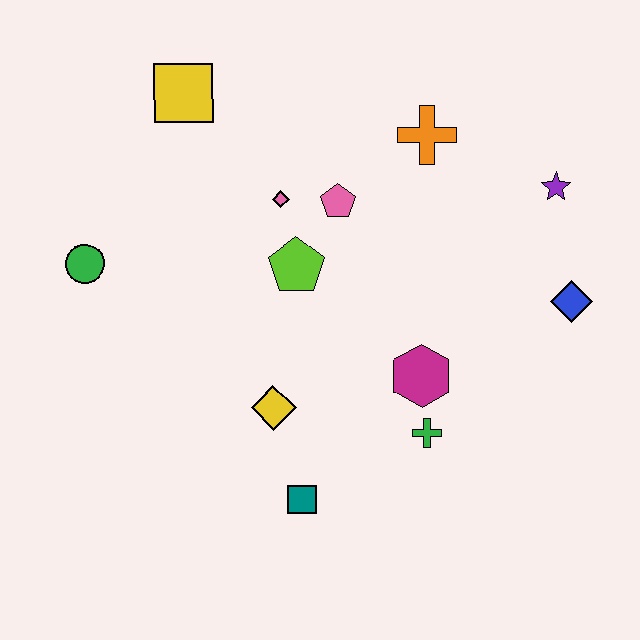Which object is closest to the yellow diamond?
The teal square is closest to the yellow diamond.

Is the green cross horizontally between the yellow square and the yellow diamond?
No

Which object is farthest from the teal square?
The yellow square is farthest from the teal square.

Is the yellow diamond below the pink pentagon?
Yes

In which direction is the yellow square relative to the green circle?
The yellow square is above the green circle.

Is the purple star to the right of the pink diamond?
Yes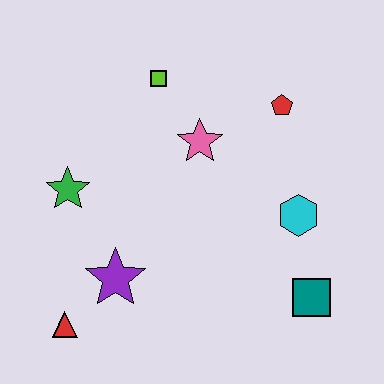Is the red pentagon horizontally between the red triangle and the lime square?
No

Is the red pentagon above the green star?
Yes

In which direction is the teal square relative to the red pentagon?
The teal square is below the red pentagon.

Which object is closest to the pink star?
The lime square is closest to the pink star.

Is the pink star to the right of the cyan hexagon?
No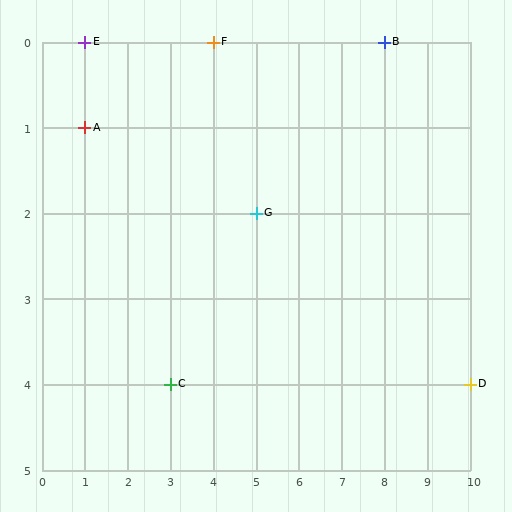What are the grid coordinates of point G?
Point G is at grid coordinates (5, 2).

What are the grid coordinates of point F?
Point F is at grid coordinates (4, 0).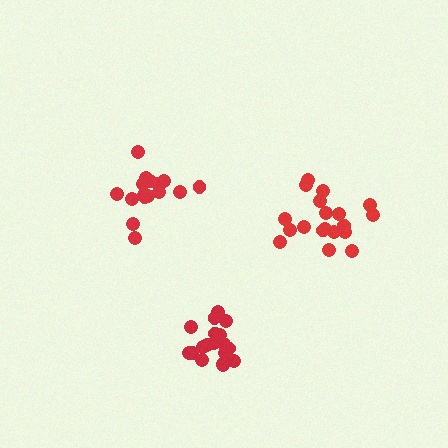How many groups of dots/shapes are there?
There are 3 groups.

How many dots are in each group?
Group 1: 16 dots, Group 2: 20 dots, Group 3: 19 dots (55 total).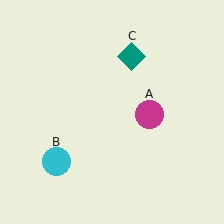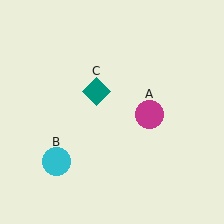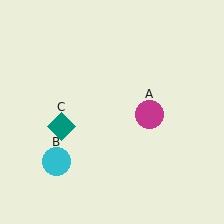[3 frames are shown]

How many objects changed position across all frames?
1 object changed position: teal diamond (object C).